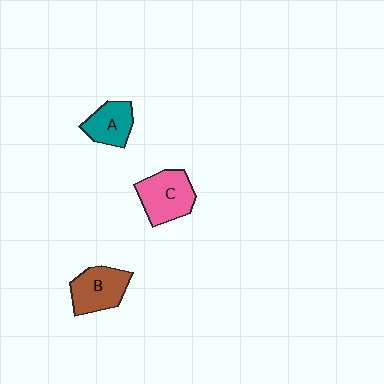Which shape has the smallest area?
Shape A (teal).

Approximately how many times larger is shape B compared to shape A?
Approximately 1.3 times.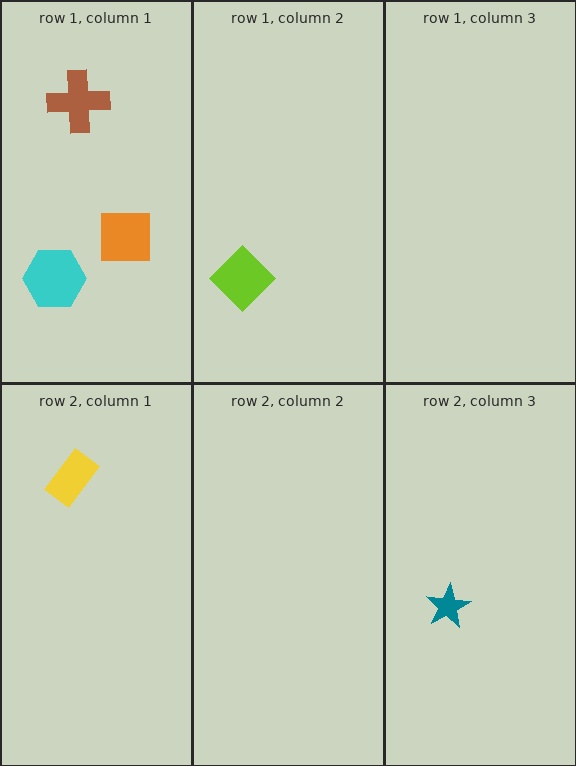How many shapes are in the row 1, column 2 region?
1.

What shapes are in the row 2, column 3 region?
The teal star.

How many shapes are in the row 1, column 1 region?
3.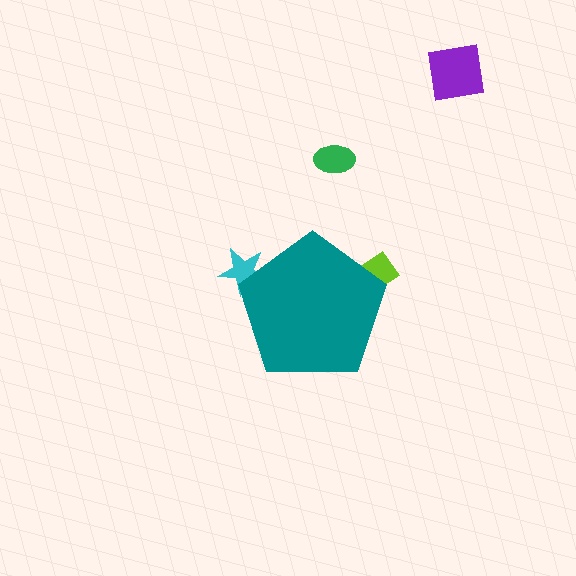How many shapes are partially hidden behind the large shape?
2 shapes are partially hidden.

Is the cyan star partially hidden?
Yes, the cyan star is partially hidden behind the teal pentagon.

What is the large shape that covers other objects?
A teal pentagon.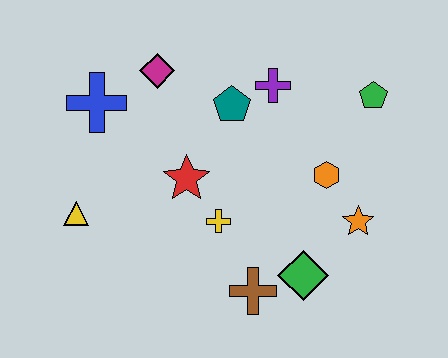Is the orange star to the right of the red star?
Yes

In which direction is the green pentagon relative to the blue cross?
The green pentagon is to the right of the blue cross.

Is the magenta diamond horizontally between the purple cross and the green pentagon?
No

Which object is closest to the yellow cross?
The red star is closest to the yellow cross.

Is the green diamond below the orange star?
Yes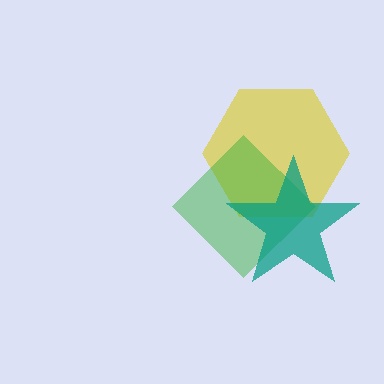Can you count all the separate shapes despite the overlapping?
Yes, there are 3 separate shapes.